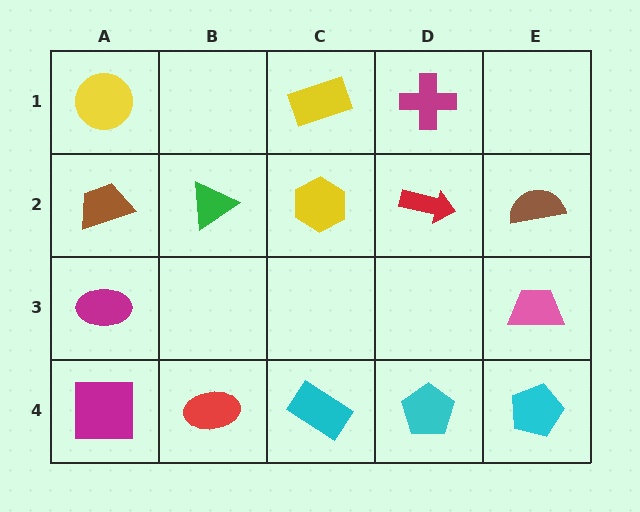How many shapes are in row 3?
2 shapes.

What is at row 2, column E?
A brown semicircle.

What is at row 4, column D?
A cyan pentagon.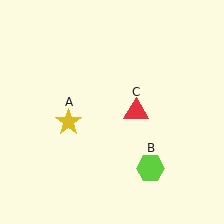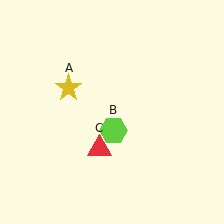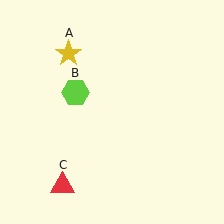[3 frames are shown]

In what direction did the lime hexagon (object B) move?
The lime hexagon (object B) moved up and to the left.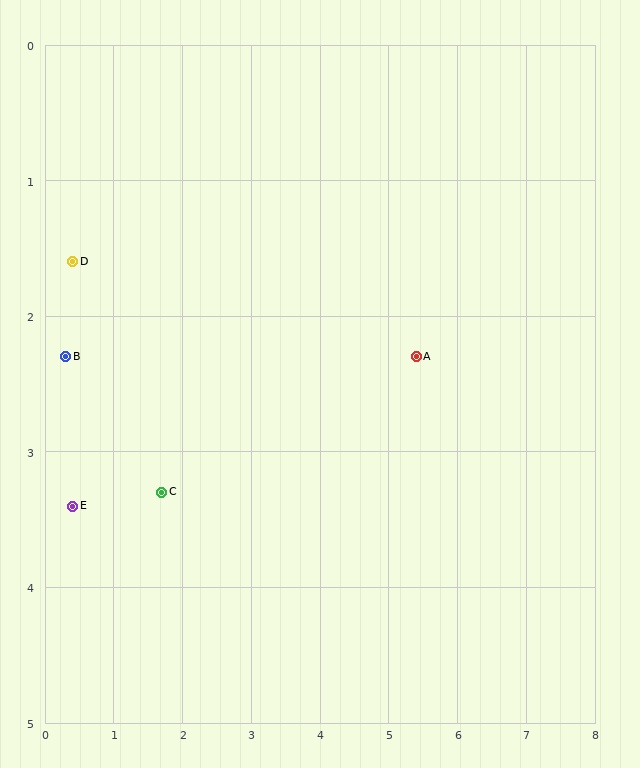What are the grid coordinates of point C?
Point C is at approximately (1.7, 3.3).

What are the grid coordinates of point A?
Point A is at approximately (5.4, 2.3).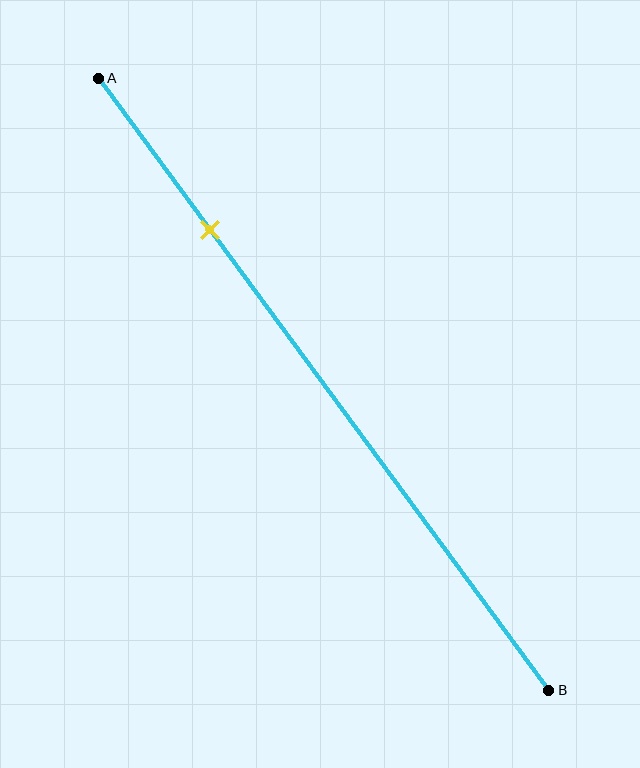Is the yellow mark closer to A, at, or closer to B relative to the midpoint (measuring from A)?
The yellow mark is closer to point A than the midpoint of segment AB.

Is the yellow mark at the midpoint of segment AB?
No, the mark is at about 25% from A, not at the 50% midpoint.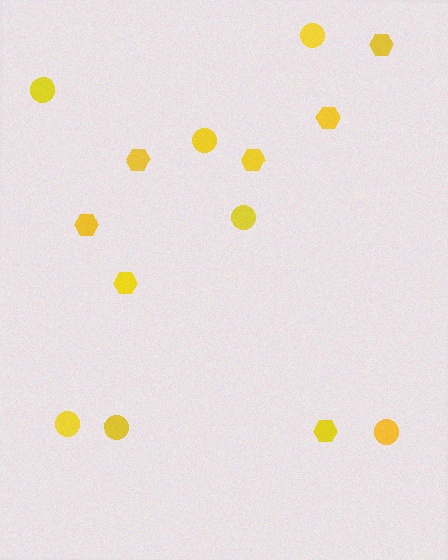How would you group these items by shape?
There are 2 groups: one group of hexagons (7) and one group of circles (7).